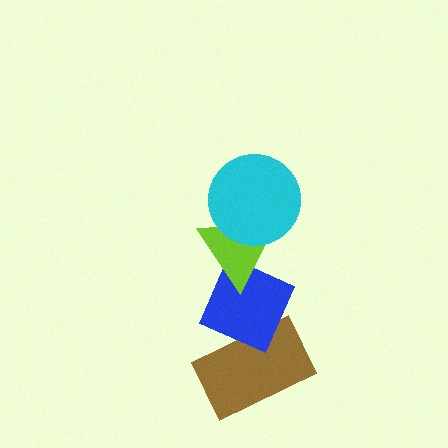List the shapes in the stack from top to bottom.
From top to bottom: the cyan circle, the lime triangle, the blue diamond, the brown rectangle.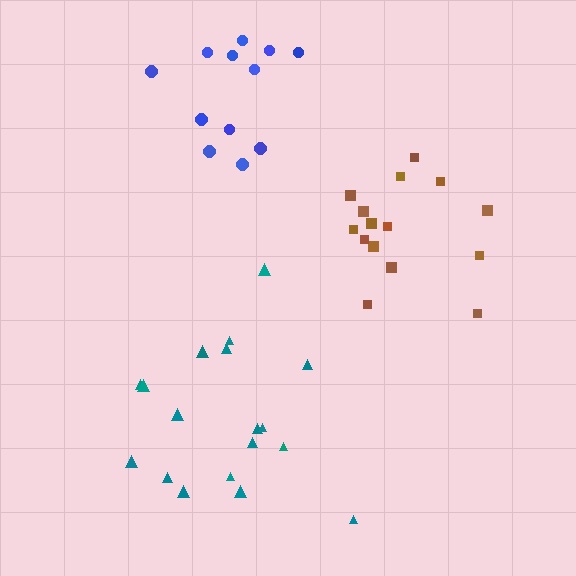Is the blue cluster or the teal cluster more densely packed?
Teal.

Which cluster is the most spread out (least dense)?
Blue.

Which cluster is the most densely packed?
Brown.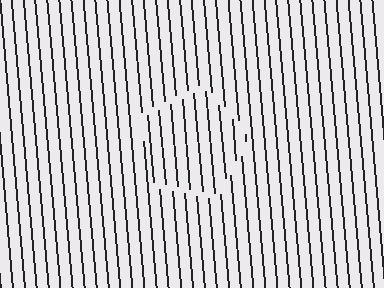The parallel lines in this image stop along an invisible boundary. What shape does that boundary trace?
An illusory pentagon. The interior of the shape contains the same grating, shifted by half a period — the contour is defined by the phase discontinuity where line-ends from the inner and outer gratings abut.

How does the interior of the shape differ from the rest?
The interior of the shape contains the same grating, shifted by half a period — the contour is defined by the phase discontinuity where line-ends from the inner and outer gratings abut.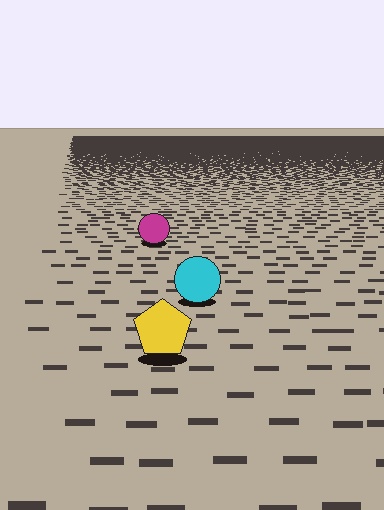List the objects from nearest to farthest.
From nearest to farthest: the yellow pentagon, the cyan circle, the magenta circle.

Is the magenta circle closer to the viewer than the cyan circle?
No. The cyan circle is closer — you can tell from the texture gradient: the ground texture is coarser near it.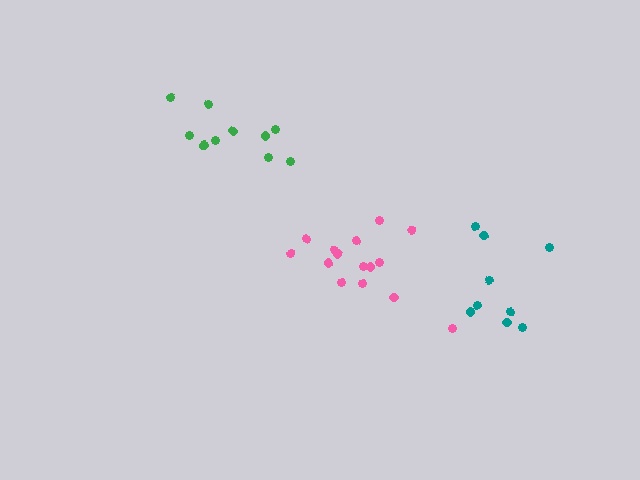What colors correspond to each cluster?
The clusters are colored: teal, green, pink.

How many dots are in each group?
Group 1: 9 dots, Group 2: 11 dots, Group 3: 15 dots (35 total).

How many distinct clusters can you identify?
There are 3 distinct clusters.